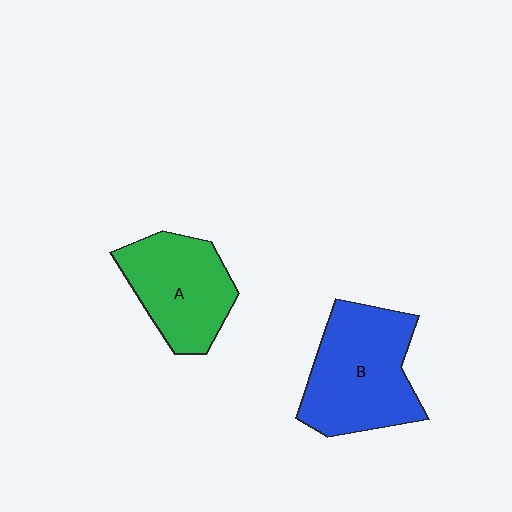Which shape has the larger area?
Shape B (blue).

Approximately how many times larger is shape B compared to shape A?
Approximately 1.2 times.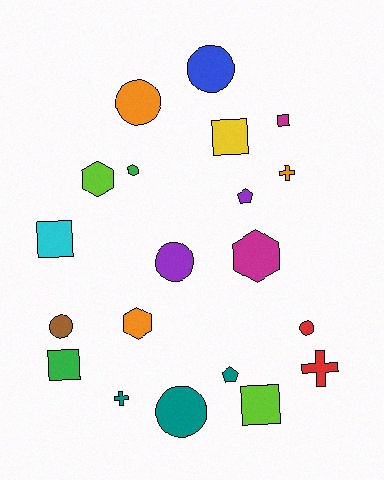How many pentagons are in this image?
There are 2 pentagons.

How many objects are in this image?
There are 20 objects.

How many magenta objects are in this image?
There are 2 magenta objects.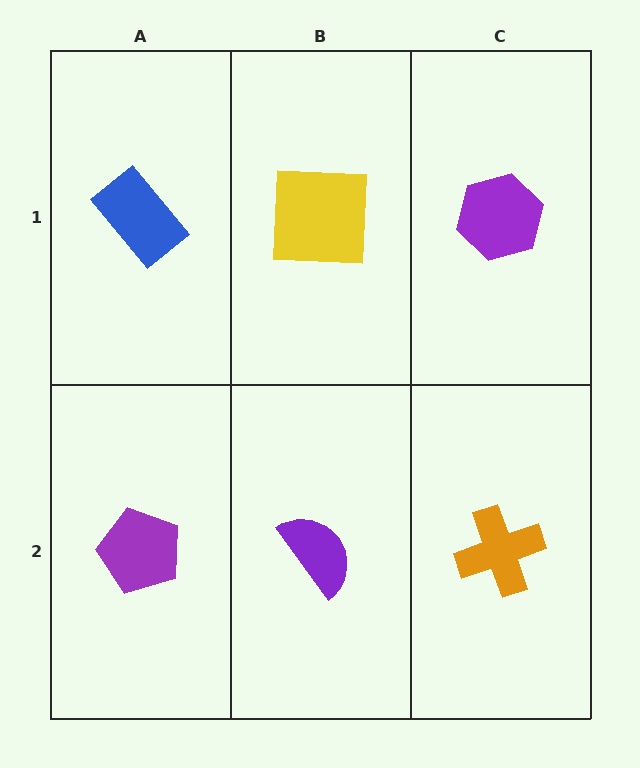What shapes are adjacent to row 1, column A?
A purple pentagon (row 2, column A), a yellow square (row 1, column B).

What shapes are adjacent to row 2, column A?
A blue rectangle (row 1, column A), a purple semicircle (row 2, column B).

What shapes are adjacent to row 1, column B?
A purple semicircle (row 2, column B), a blue rectangle (row 1, column A), a purple hexagon (row 1, column C).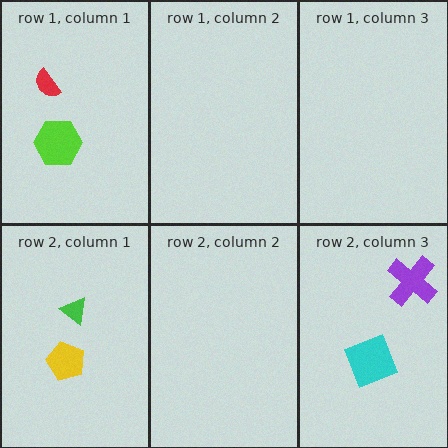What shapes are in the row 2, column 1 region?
The green triangle, the yellow pentagon.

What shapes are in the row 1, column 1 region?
The red semicircle, the lime hexagon.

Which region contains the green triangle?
The row 2, column 1 region.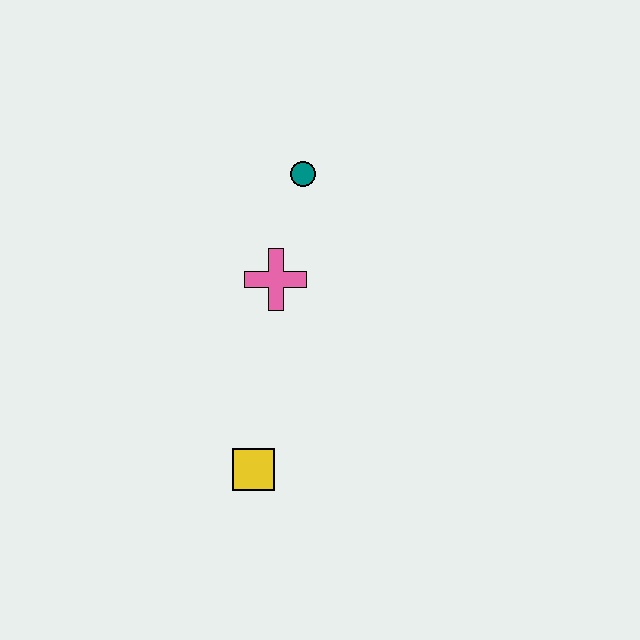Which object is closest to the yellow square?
The pink cross is closest to the yellow square.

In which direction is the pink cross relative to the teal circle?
The pink cross is below the teal circle.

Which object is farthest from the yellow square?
The teal circle is farthest from the yellow square.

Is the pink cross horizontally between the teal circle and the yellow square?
Yes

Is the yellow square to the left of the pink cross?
Yes